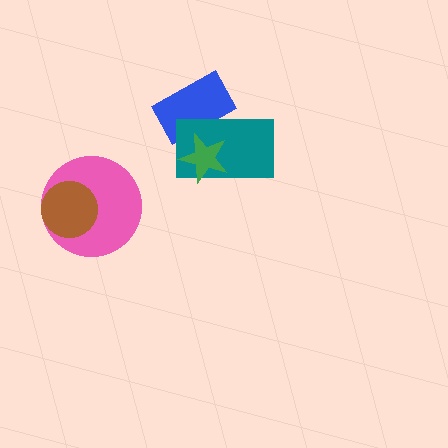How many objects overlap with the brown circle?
1 object overlaps with the brown circle.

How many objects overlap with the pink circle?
1 object overlaps with the pink circle.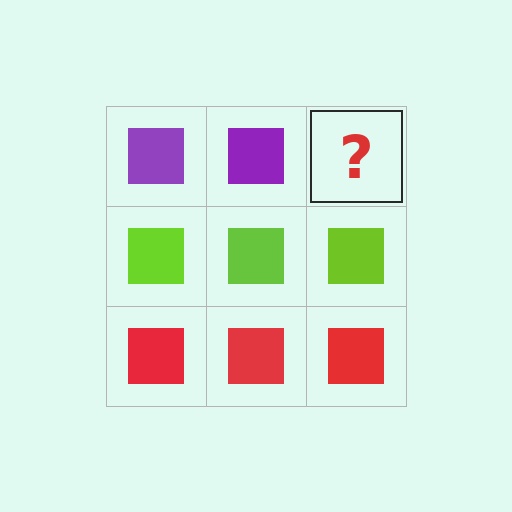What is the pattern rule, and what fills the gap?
The rule is that each row has a consistent color. The gap should be filled with a purple square.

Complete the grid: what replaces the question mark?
The question mark should be replaced with a purple square.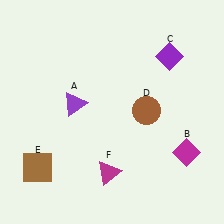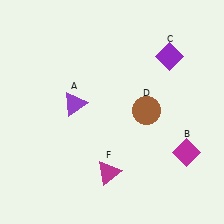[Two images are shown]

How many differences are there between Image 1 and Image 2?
There is 1 difference between the two images.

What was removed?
The brown square (E) was removed in Image 2.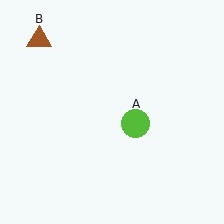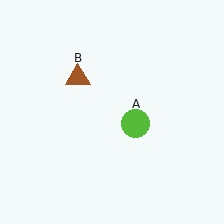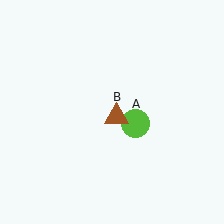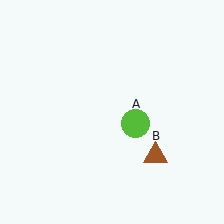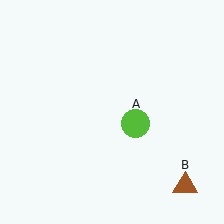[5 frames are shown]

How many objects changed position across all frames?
1 object changed position: brown triangle (object B).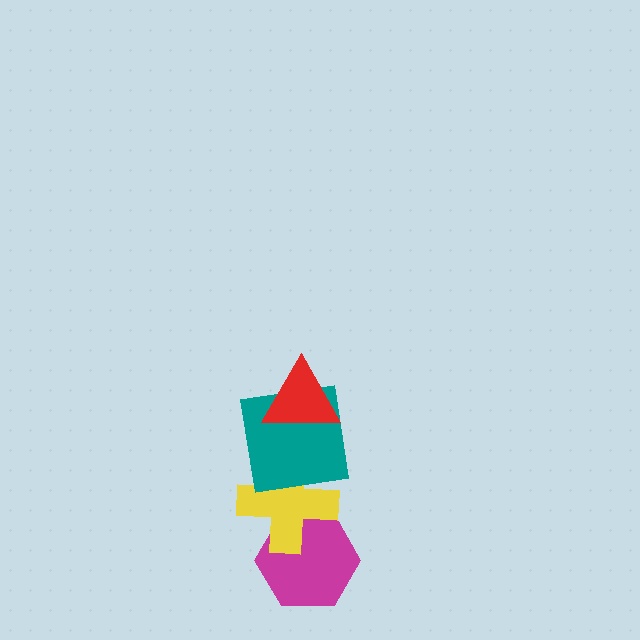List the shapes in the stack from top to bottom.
From top to bottom: the red triangle, the teal square, the yellow cross, the magenta hexagon.